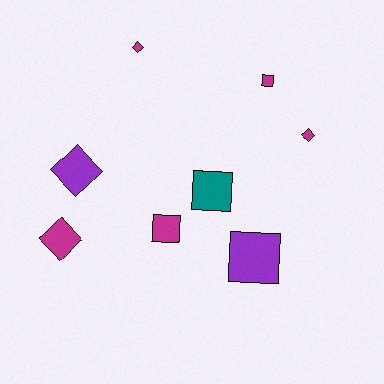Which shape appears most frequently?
Diamond, with 4 objects.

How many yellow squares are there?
There are no yellow squares.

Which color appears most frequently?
Magenta, with 5 objects.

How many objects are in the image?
There are 8 objects.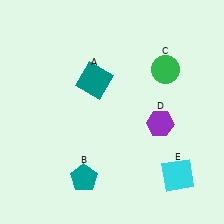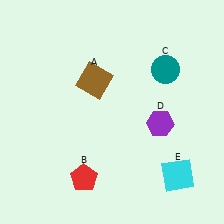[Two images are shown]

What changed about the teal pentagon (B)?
In Image 1, B is teal. In Image 2, it changed to red.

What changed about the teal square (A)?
In Image 1, A is teal. In Image 2, it changed to brown.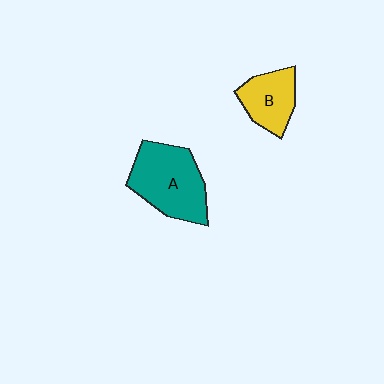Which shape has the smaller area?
Shape B (yellow).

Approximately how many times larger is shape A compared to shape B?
Approximately 1.7 times.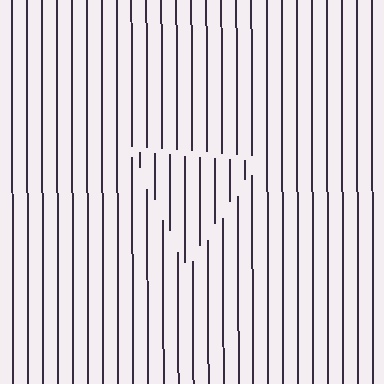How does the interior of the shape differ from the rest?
The interior of the shape contains the same grating, shifted by half a period — the contour is defined by the phase discontinuity where line-ends from the inner and outer gratings abut.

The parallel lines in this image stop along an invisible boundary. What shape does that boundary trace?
An illusory triangle. The interior of the shape contains the same grating, shifted by half a period — the contour is defined by the phase discontinuity where line-ends from the inner and outer gratings abut.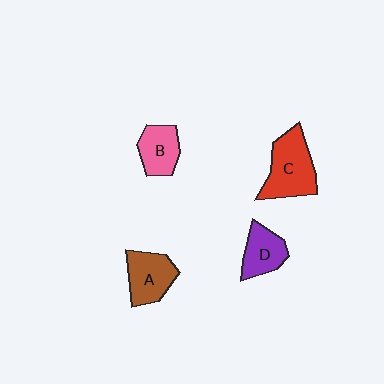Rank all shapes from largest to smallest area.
From largest to smallest: C (red), A (brown), D (purple), B (pink).